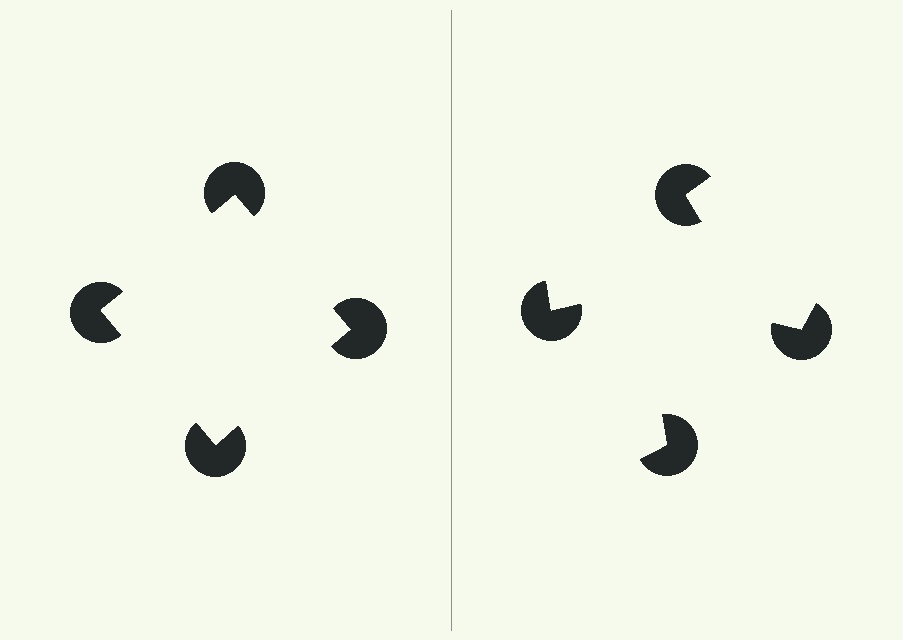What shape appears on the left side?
An illusory square.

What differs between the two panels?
The pac-man discs are positioned identically on both sides; only the wedge orientations differ. On the left they align to a square; on the right they are misaligned.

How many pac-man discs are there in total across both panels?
8 — 4 on each side.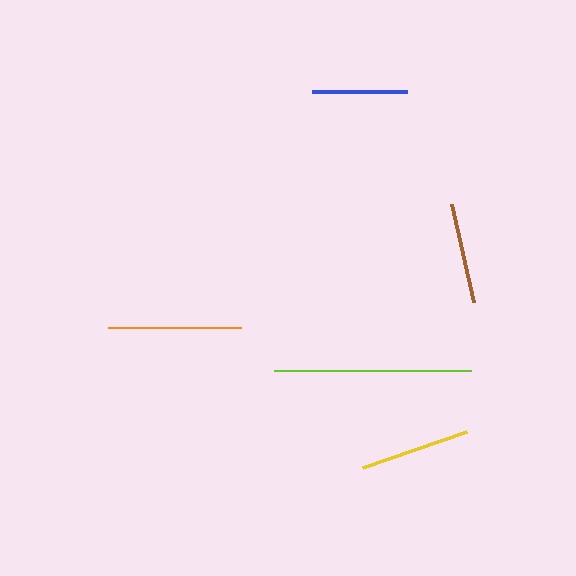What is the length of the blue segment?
The blue segment is approximately 95 pixels long.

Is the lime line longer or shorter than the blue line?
The lime line is longer than the blue line.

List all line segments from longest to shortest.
From longest to shortest: lime, orange, yellow, brown, blue.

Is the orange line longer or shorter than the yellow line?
The orange line is longer than the yellow line.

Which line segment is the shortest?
The blue line is the shortest at approximately 95 pixels.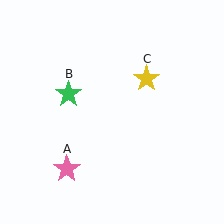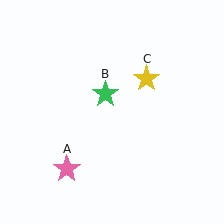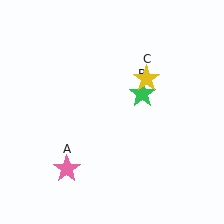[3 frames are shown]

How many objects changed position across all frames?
1 object changed position: green star (object B).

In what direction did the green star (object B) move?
The green star (object B) moved right.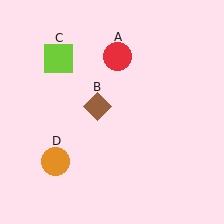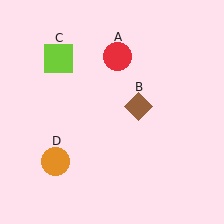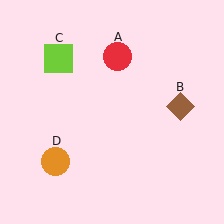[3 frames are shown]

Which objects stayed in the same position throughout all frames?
Red circle (object A) and lime square (object C) and orange circle (object D) remained stationary.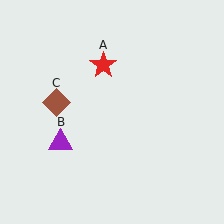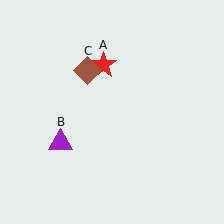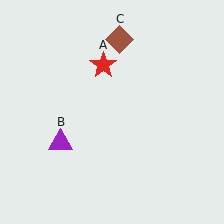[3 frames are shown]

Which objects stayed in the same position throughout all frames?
Red star (object A) and purple triangle (object B) remained stationary.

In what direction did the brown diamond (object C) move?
The brown diamond (object C) moved up and to the right.